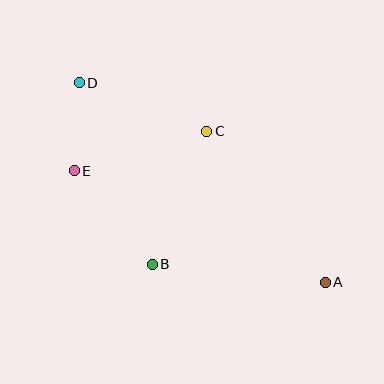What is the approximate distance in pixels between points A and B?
The distance between A and B is approximately 174 pixels.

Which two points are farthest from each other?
Points A and D are farthest from each other.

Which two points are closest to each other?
Points D and E are closest to each other.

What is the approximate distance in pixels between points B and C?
The distance between B and C is approximately 143 pixels.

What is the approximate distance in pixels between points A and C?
The distance between A and C is approximately 192 pixels.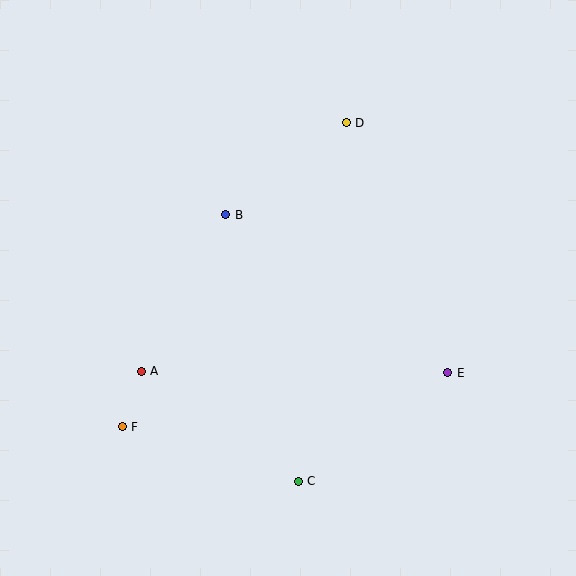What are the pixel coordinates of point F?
Point F is at (122, 427).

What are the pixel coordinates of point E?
Point E is at (448, 373).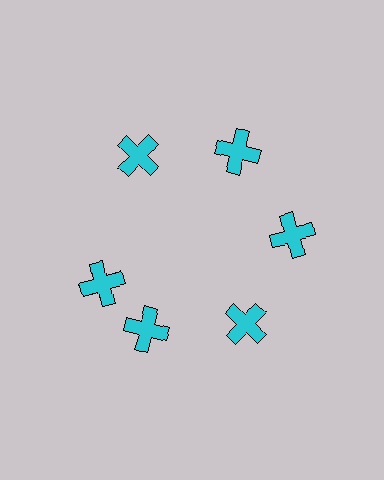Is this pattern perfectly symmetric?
No. The 6 cyan crosses are arranged in a ring, but one element near the 9 o'clock position is rotated out of alignment along the ring, breaking the 6-fold rotational symmetry.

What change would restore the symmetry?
The symmetry would be restored by rotating it back into even spacing with its neighbors so that all 6 crosses sit at equal angles and equal distance from the center.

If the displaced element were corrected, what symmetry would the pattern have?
It would have 6-fold rotational symmetry — the pattern would map onto itself every 60 degrees.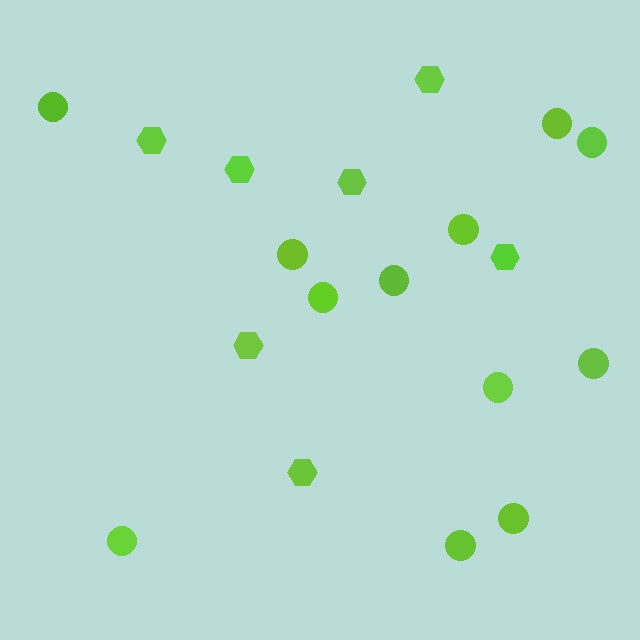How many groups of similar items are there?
There are 2 groups: one group of circles (12) and one group of hexagons (7).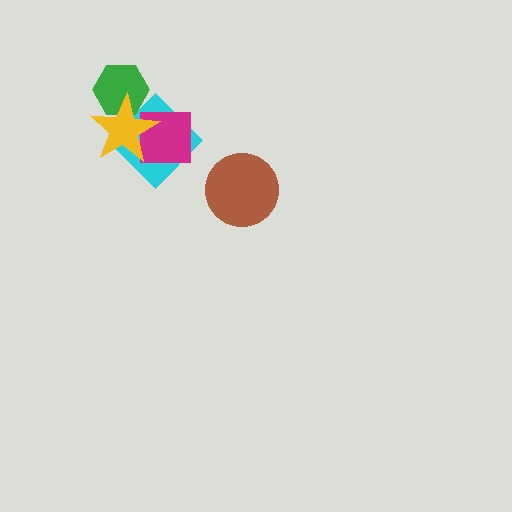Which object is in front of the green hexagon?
The yellow star is in front of the green hexagon.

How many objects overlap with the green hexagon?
2 objects overlap with the green hexagon.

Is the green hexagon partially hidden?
Yes, it is partially covered by another shape.